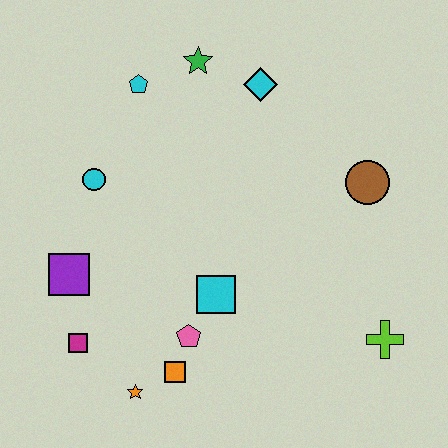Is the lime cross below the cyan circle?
Yes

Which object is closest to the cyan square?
The pink pentagon is closest to the cyan square.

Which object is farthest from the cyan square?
The green star is farthest from the cyan square.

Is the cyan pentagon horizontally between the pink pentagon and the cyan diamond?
No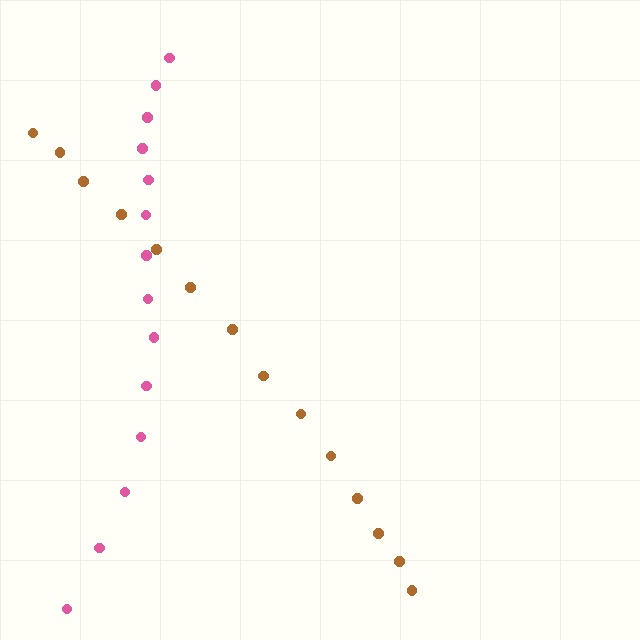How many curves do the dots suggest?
There are 2 distinct paths.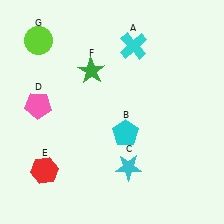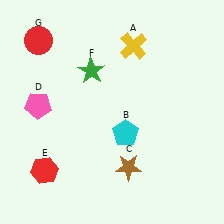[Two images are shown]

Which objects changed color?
A changed from cyan to yellow. C changed from cyan to brown. G changed from lime to red.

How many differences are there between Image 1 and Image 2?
There are 3 differences between the two images.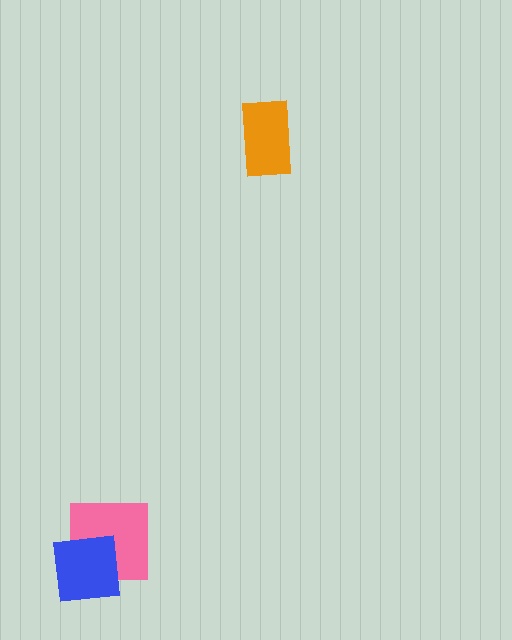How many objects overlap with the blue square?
1 object overlaps with the blue square.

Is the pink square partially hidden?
Yes, it is partially covered by another shape.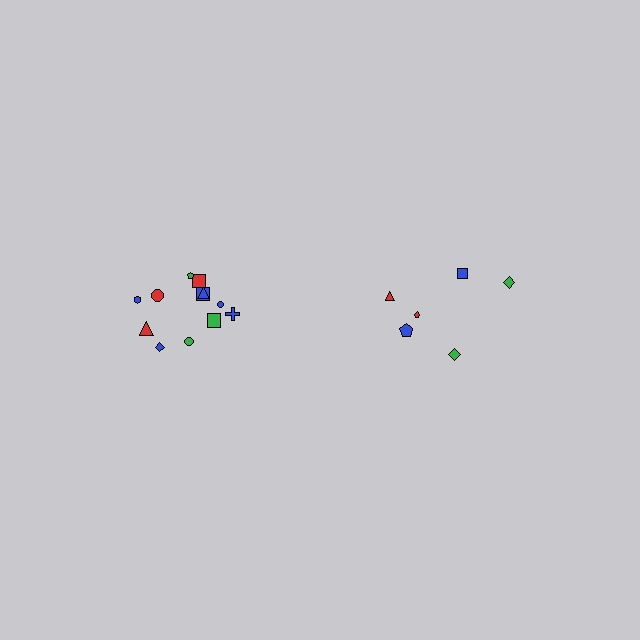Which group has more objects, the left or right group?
The left group.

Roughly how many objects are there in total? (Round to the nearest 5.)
Roughly 20 objects in total.